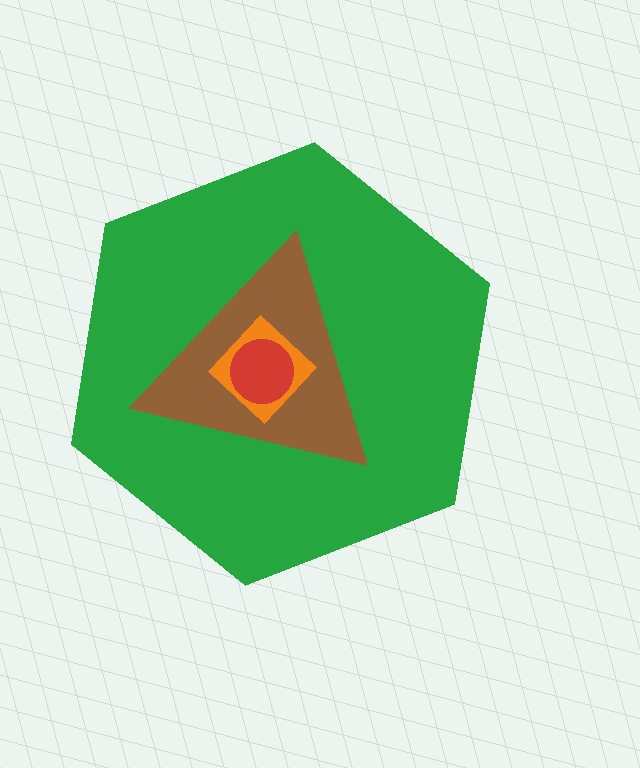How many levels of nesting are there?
4.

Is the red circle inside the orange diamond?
Yes.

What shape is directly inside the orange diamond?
The red circle.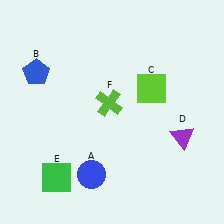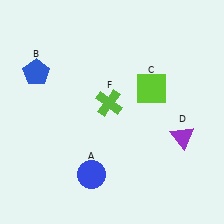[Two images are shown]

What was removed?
The green square (E) was removed in Image 2.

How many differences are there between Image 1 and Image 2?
There is 1 difference between the two images.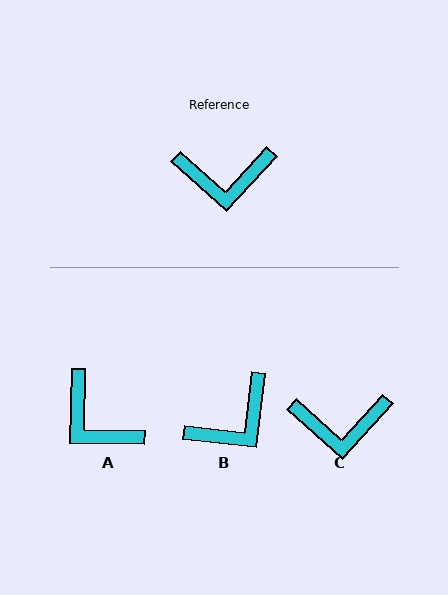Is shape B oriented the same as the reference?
No, it is off by about 36 degrees.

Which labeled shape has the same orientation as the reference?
C.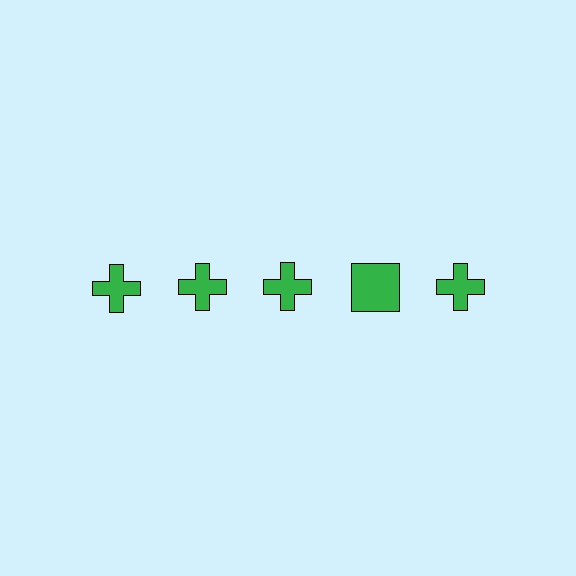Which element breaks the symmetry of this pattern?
The green square in the top row, second from right column breaks the symmetry. All other shapes are green crosses.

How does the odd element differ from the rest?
It has a different shape: square instead of cross.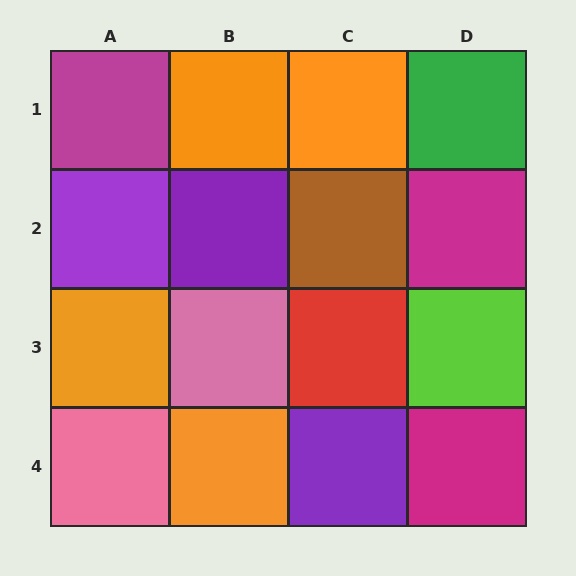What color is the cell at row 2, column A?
Purple.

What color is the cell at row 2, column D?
Magenta.